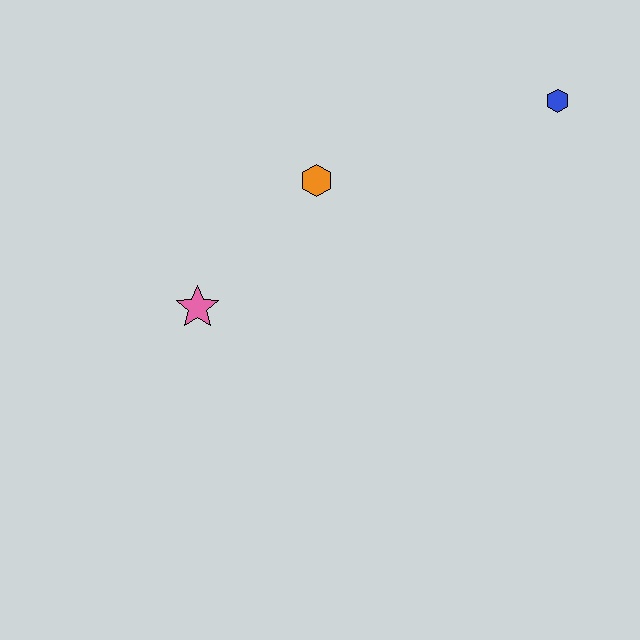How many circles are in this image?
There are no circles.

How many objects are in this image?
There are 3 objects.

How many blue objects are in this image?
There is 1 blue object.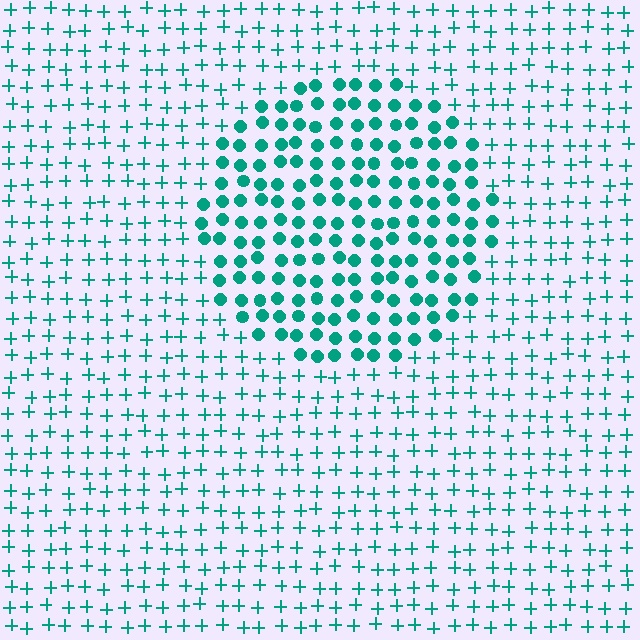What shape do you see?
I see a circle.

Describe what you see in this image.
The image is filled with small teal elements arranged in a uniform grid. A circle-shaped region contains circles, while the surrounding area contains plus signs. The boundary is defined purely by the change in element shape.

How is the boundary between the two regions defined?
The boundary is defined by a change in element shape: circles inside vs. plus signs outside. All elements share the same color and spacing.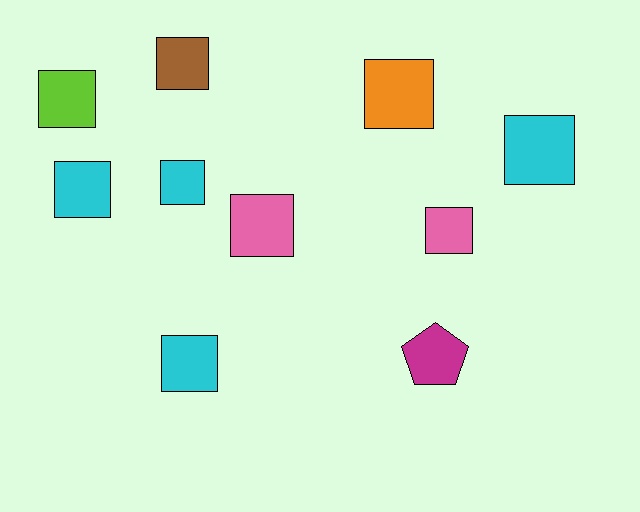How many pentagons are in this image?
There is 1 pentagon.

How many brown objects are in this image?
There is 1 brown object.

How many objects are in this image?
There are 10 objects.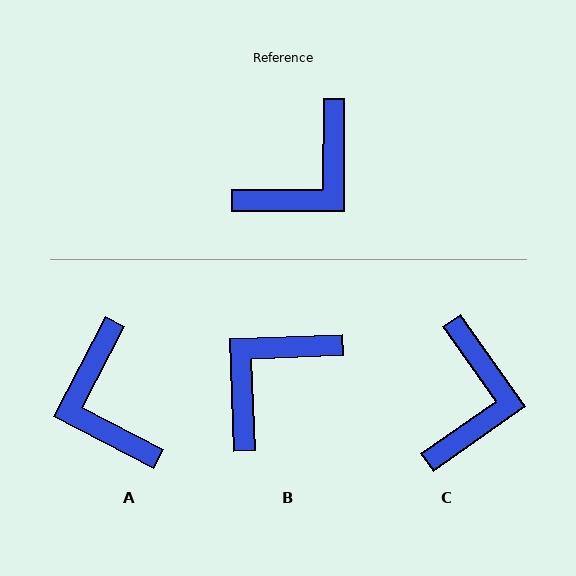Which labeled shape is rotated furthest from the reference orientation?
B, about 178 degrees away.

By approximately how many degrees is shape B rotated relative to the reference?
Approximately 178 degrees clockwise.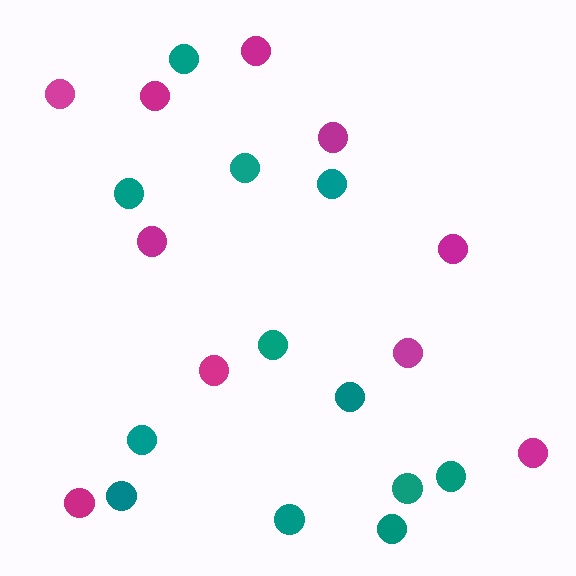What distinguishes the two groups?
There are 2 groups: one group of teal circles (12) and one group of magenta circles (10).